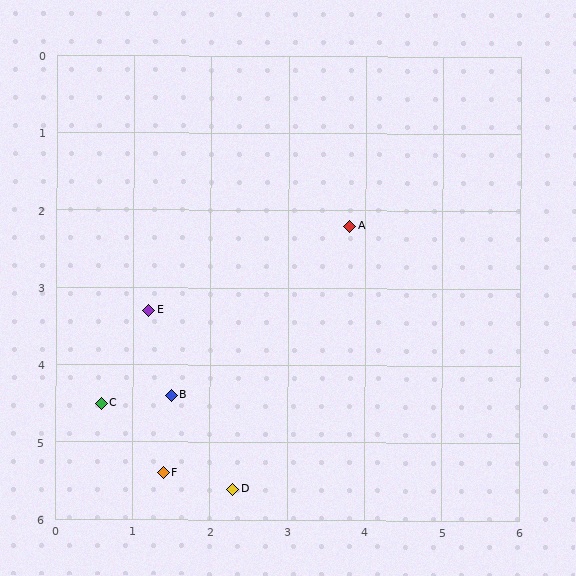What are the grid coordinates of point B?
Point B is at approximately (1.5, 4.4).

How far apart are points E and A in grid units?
Points E and A are about 2.8 grid units apart.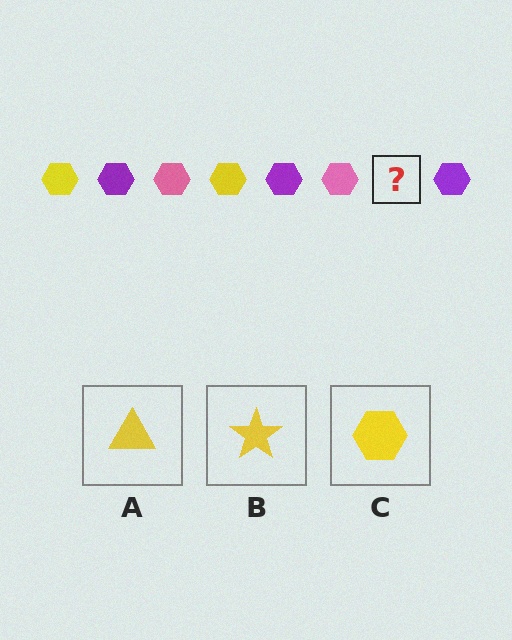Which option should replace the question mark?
Option C.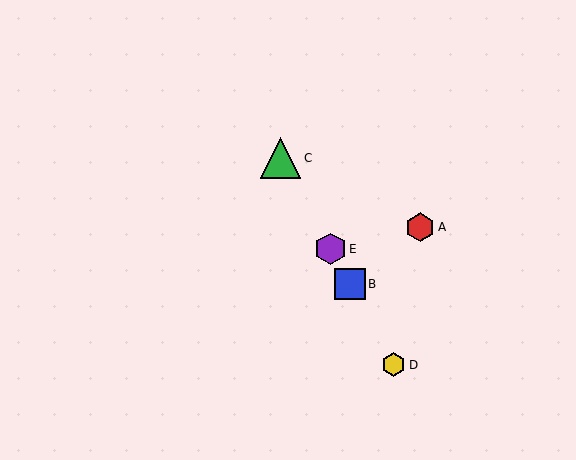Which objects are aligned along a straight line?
Objects B, C, D, E are aligned along a straight line.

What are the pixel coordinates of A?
Object A is at (420, 227).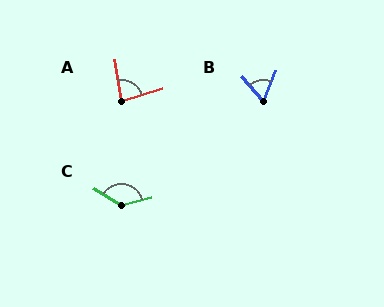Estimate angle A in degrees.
Approximately 82 degrees.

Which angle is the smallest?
B, at approximately 62 degrees.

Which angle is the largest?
C, at approximately 133 degrees.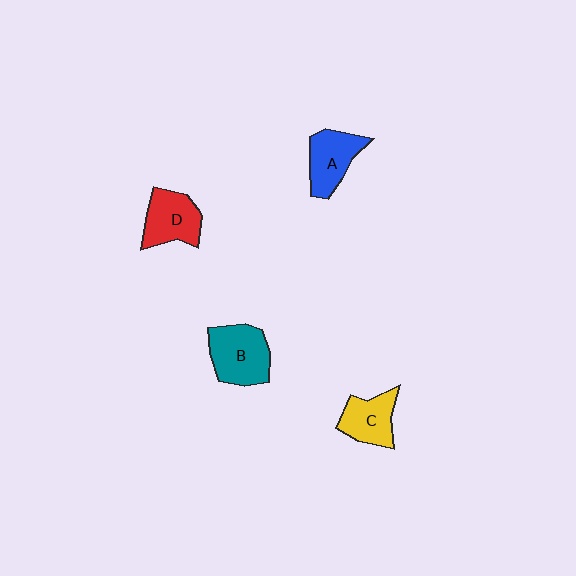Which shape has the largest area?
Shape B (teal).